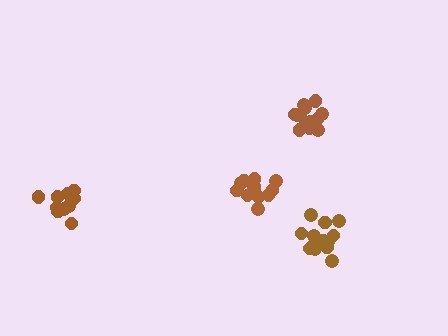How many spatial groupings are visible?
There are 4 spatial groupings.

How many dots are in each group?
Group 1: 14 dots, Group 2: 14 dots, Group 3: 10 dots, Group 4: 15 dots (53 total).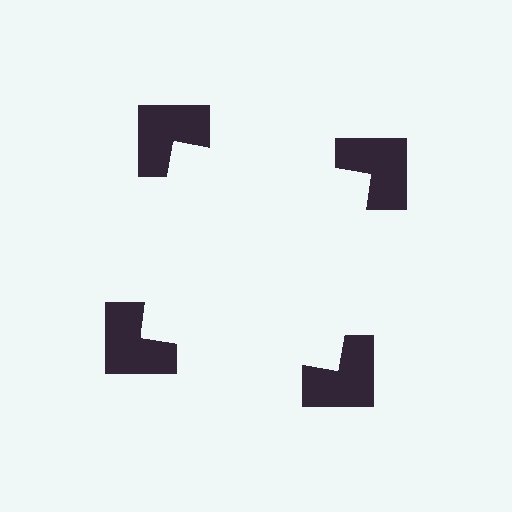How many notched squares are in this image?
There are 4 — one at each vertex of the illusory square.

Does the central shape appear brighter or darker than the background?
It typically appears slightly brighter than the background, even though no actual brightness change is drawn.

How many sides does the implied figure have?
4 sides.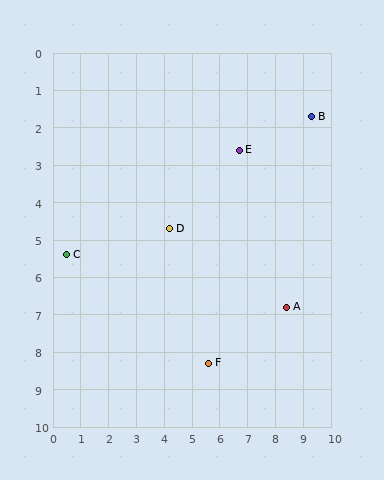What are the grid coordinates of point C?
Point C is at approximately (0.5, 5.4).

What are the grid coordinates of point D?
Point D is at approximately (4.2, 4.7).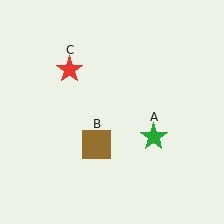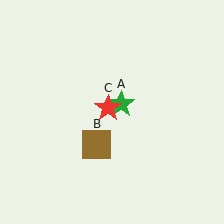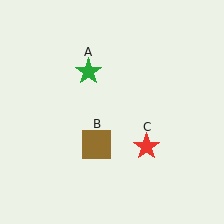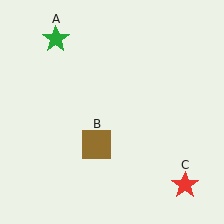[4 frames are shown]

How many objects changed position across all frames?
2 objects changed position: green star (object A), red star (object C).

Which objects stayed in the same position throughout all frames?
Brown square (object B) remained stationary.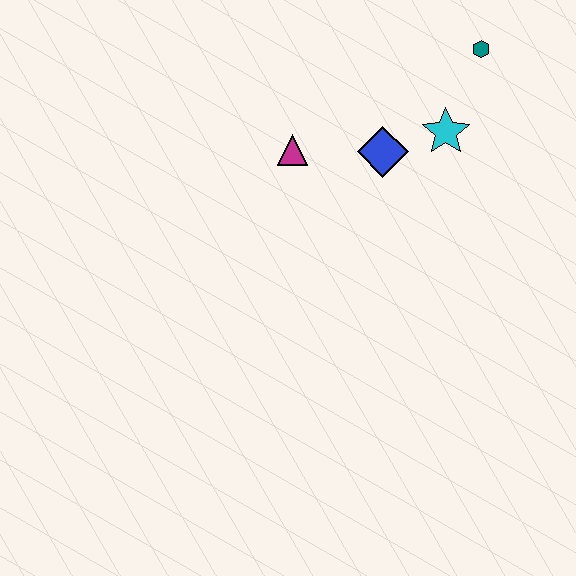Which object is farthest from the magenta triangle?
The teal hexagon is farthest from the magenta triangle.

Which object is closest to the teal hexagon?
The cyan star is closest to the teal hexagon.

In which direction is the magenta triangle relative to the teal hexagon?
The magenta triangle is to the left of the teal hexagon.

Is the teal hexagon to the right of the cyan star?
Yes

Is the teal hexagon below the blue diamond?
No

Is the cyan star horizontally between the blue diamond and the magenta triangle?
No